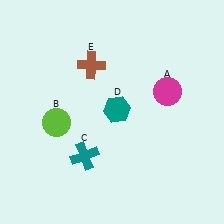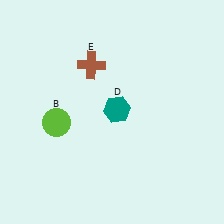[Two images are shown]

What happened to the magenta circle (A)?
The magenta circle (A) was removed in Image 2. It was in the top-right area of Image 1.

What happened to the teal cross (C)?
The teal cross (C) was removed in Image 2. It was in the bottom-left area of Image 1.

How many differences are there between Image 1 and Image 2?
There are 2 differences between the two images.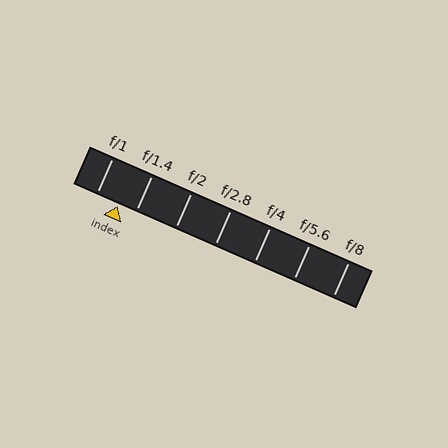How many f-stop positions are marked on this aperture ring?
There are 7 f-stop positions marked.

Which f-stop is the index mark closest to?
The index mark is closest to f/1.4.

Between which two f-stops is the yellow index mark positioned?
The index mark is between f/1 and f/1.4.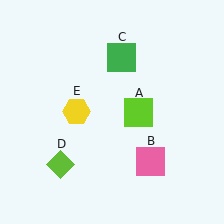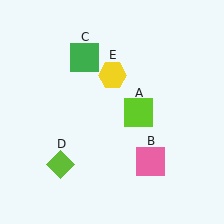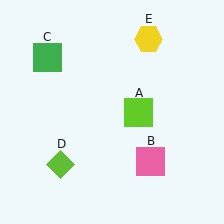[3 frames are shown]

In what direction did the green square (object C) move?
The green square (object C) moved left.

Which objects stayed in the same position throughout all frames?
Lime square (object A) and pink square (object B) and lime diamond (object D) remained stationary.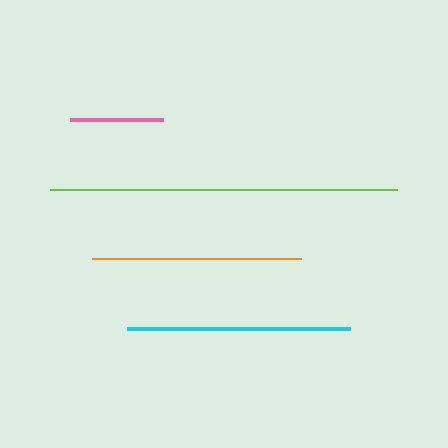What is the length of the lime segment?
The lime segment is approximately 348 pixels long.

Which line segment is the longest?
The lime line is the longest at approximately 348 pixels.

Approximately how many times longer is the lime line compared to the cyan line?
The lime line is approximately 1.6 times the length of the cyan line.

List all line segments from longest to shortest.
From longest to shortest: lime, cyan, orange, pink.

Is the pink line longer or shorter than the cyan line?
The cyan line is longer than the pink line.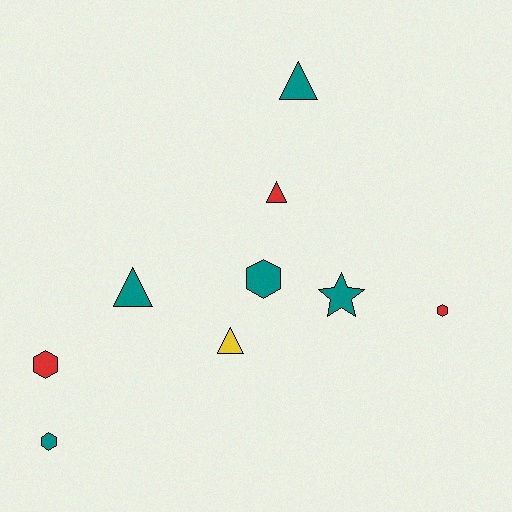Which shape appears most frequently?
Hexagon, with 4 objects.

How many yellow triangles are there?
There is 1 yellow triangle.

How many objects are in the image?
There are 9 objects.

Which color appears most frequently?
Teal, with 5 objects.